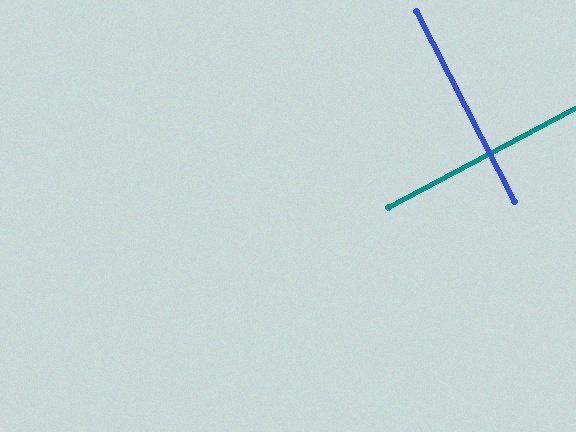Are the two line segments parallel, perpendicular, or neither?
Perpendicular — they meet at approximately 89°.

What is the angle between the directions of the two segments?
Approximately 89 degrees.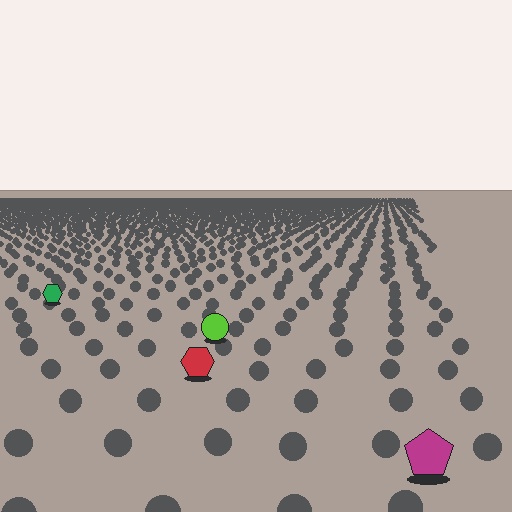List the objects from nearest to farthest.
From nearest to farthest: the magenta pentagon, the red hexagon, the lime circle, the green hexagon.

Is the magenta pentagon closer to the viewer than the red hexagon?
Yes. The magenta pentagon is closer — you can tell from the texture gradient: the ground texture is coarser near it.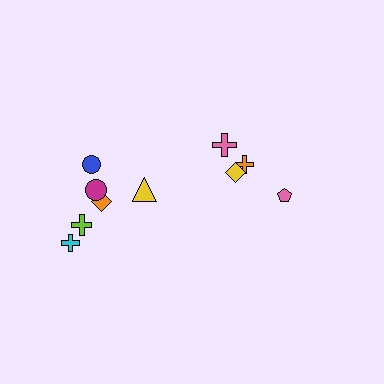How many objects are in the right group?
There are 4 objects.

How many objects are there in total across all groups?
There are 10 objects.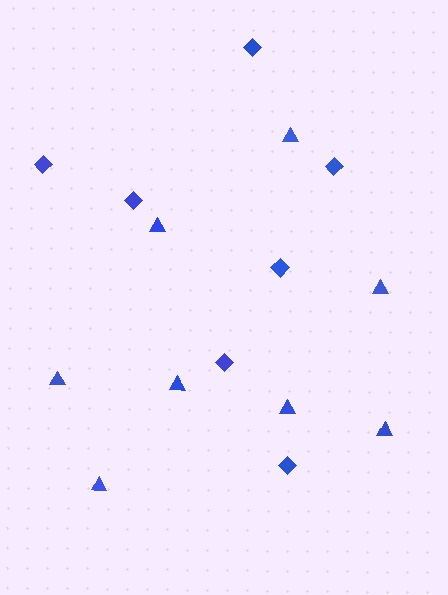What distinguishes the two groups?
There are 2 groups: one group of triangles (8) and one group of diamonds (7).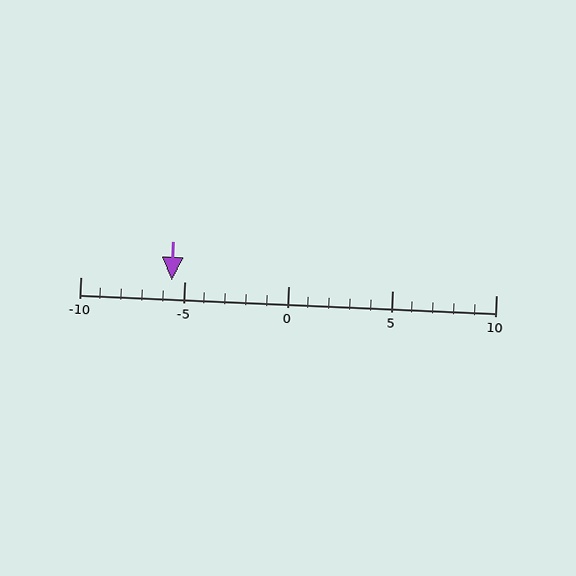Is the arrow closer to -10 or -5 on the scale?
The arrow is closer to -5.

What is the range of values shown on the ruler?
The ruler shows values from -10 to 10.